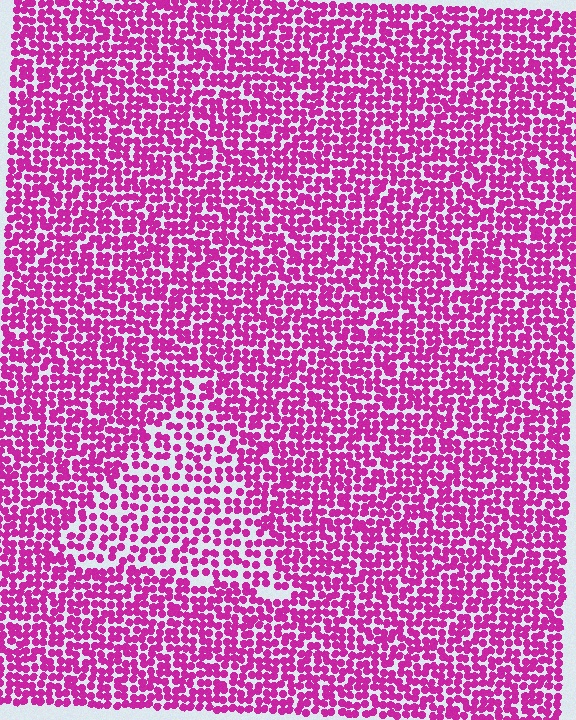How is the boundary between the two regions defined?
The boundary is defined by a change in element density (approximately 1.6x ratio). All elements are the same color, size, and shape.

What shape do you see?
I see a triangle.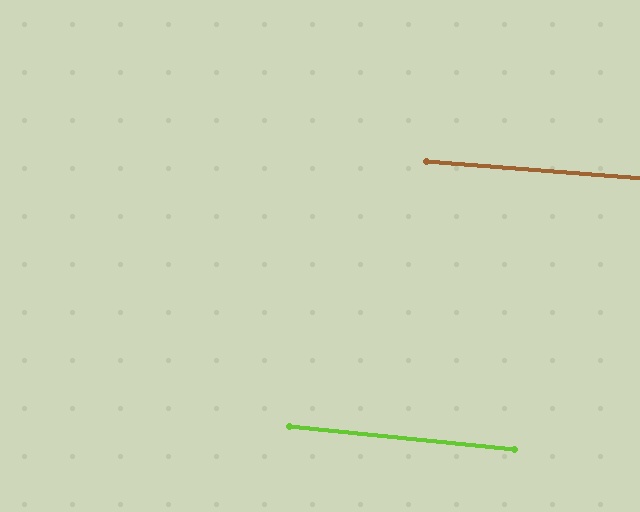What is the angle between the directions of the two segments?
Approximately 1 degree.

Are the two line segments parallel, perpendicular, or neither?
Parallel — their directions differ by only 1.3°.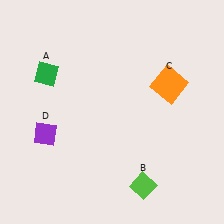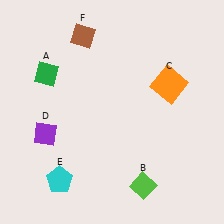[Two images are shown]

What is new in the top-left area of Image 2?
A brown diamond (F) was added in the top-left area of Image 2.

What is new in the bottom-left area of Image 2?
A cyan pentagon (E) was added in the bottom-left area of Image 2.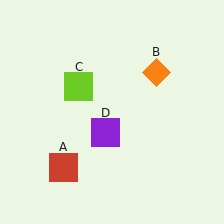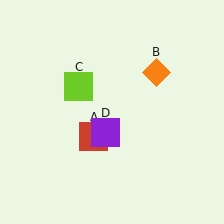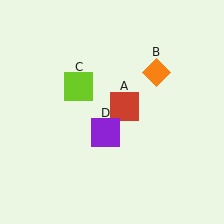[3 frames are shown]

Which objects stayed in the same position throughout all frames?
Orange diamond (object B) and lime square (object C) and purple square (object D) remained stationary.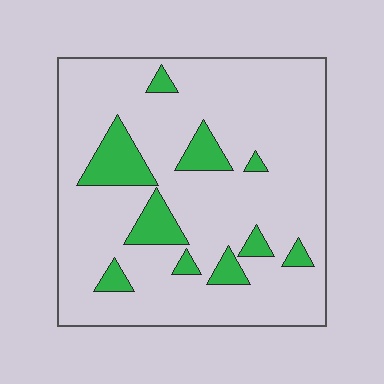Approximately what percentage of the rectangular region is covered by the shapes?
Approximately 15%.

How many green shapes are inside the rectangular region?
10.